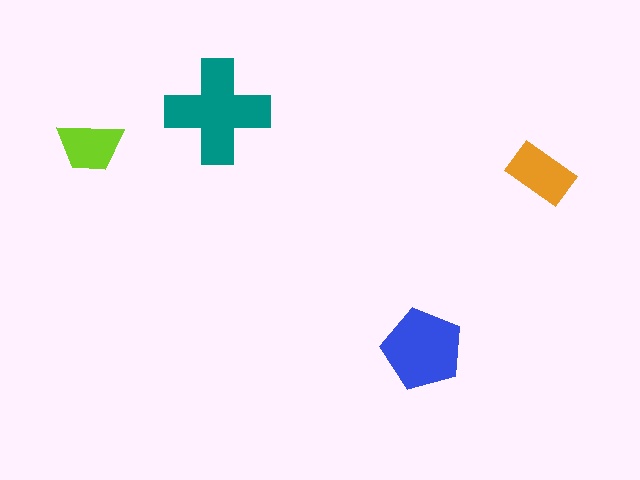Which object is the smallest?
The lime trapezoid.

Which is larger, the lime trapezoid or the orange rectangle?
The orange rectangle.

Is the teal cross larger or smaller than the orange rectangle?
Larger.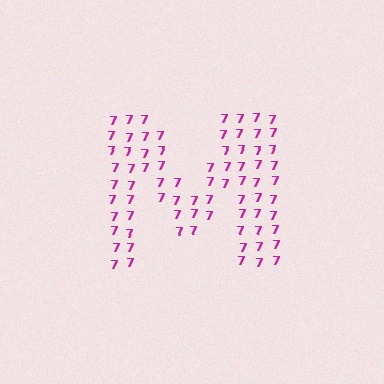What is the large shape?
The large shape is the letter M.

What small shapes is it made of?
It is made of small digit 7's.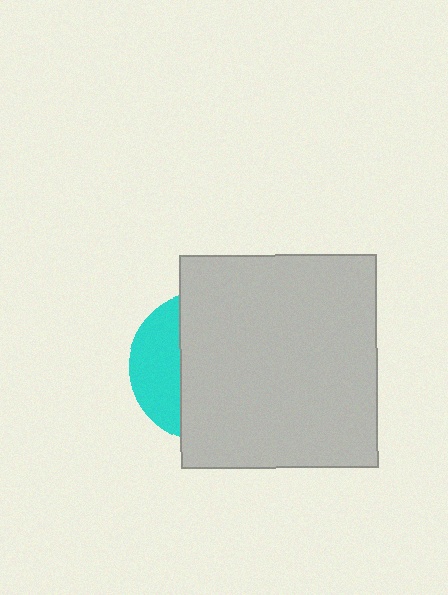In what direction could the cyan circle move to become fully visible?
The cyan circle could move left. That would shift it out from behind the light gray rectangle entirely.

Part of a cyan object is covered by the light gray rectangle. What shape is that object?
It is a circle.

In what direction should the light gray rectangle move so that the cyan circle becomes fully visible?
The light gray rectangle should move right. That is the shortest direction to clear the overlap and leave the cyan circle fully visible.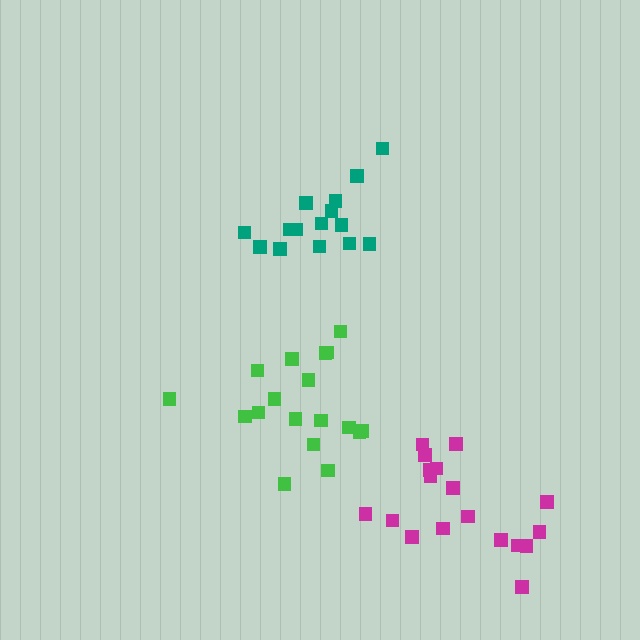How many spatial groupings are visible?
There are 3 spatial groupings.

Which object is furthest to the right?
The magenta cluster is rightmost.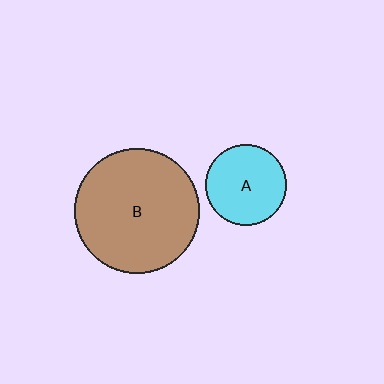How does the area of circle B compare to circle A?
Approximately 2.4 times.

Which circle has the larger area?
Circle B (brown).